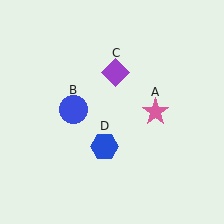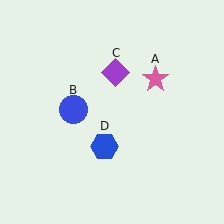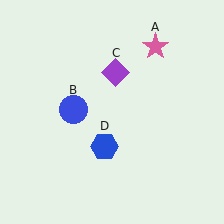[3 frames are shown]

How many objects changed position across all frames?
1 object changed position: pink star (object A).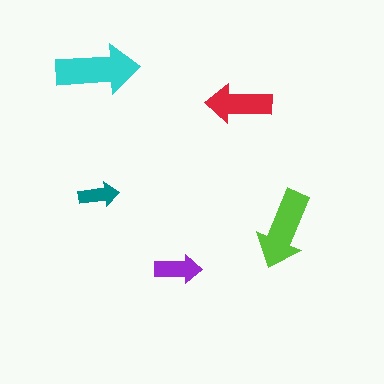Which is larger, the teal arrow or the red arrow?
The red one.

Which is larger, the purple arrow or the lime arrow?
The lime one.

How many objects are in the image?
There are 5 objects in the image.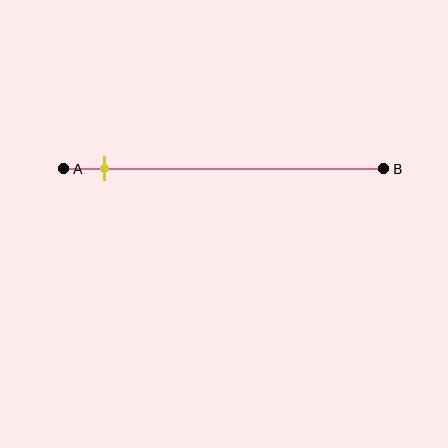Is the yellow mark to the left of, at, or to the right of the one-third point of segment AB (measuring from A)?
The yellow mark is to the left of the one-third point of segment AB.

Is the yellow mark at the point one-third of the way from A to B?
No, the mark is at about 15% from A, not at the 33% one-third point.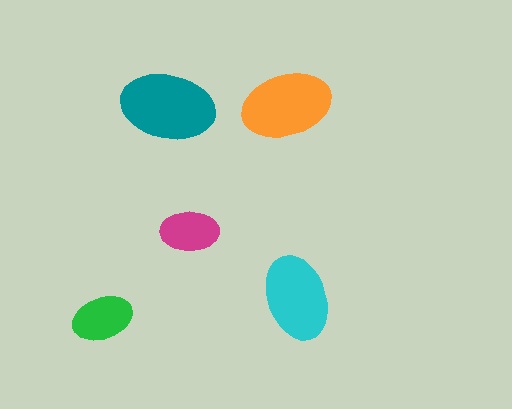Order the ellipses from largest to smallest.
the teal one, the orange one, the cyan one, the green one, the magenta one.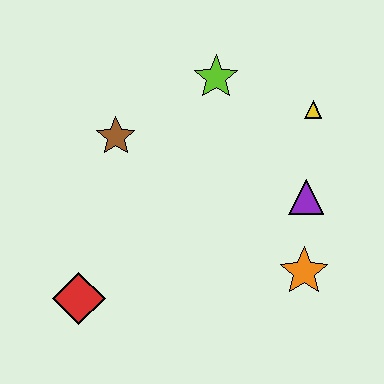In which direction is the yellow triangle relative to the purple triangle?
The yellow triangle is above the purple triangle.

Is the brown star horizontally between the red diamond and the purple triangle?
Yes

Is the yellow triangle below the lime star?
Yes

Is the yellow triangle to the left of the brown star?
No